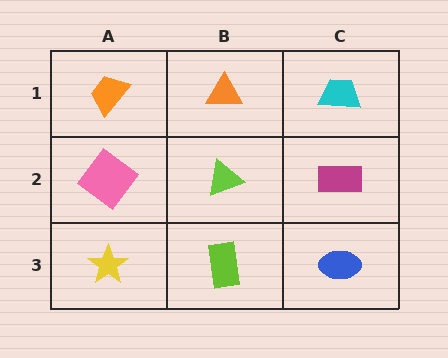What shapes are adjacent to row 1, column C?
A magenta rectangle (row 2, column C), an orange triangle (row 1, column B).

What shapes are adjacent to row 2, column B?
An orange triangle (row 1, column B), a lime rectangle (row 3, column B), a pink diamond (row 2, column A), a magenta rectangle (row 2, column C).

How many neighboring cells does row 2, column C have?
3.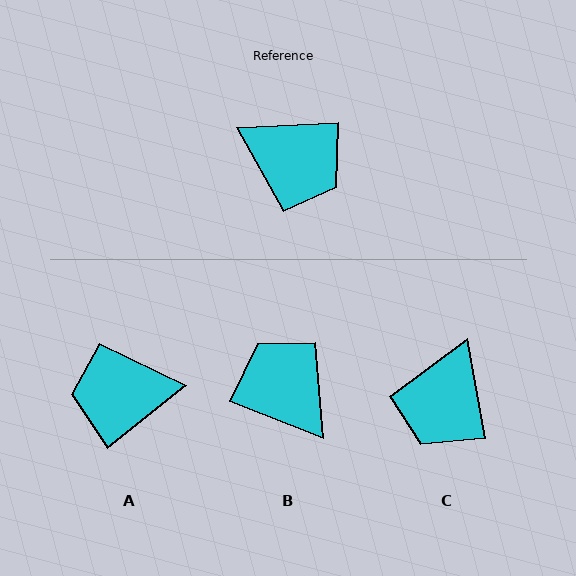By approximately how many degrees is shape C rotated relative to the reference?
Approximately 83 degrees clockwise.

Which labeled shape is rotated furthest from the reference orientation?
B, about 156 degrees away.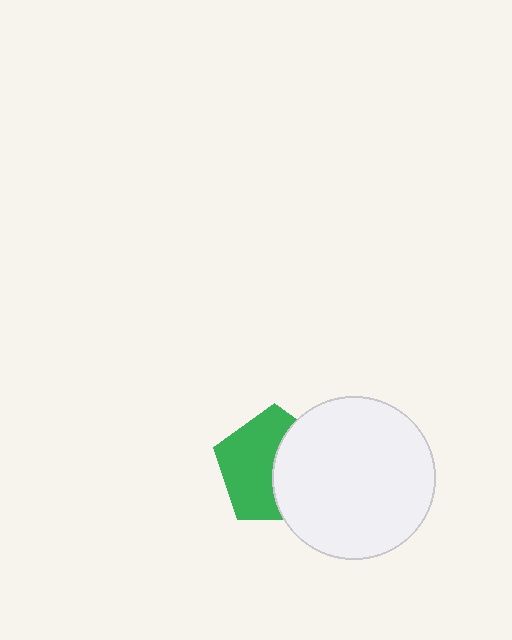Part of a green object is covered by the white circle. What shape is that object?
It is a pentagon.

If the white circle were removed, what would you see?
You would see the complete green pentagon.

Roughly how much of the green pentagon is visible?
About half of it is visible (roughly 55%).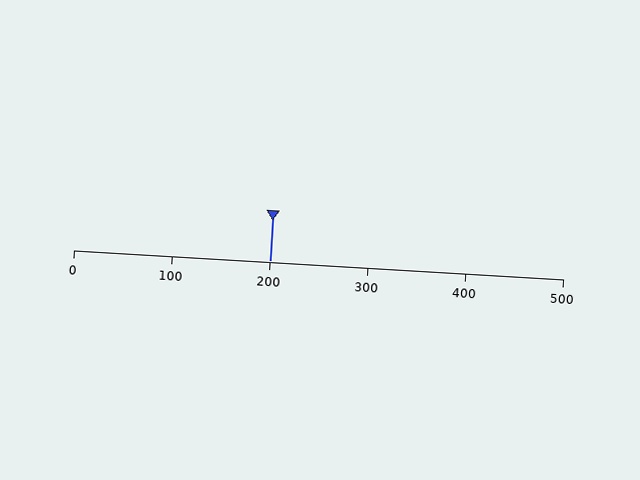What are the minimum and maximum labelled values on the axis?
The axis runs from 0 to 500.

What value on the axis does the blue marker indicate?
The marker indicates approximately 200.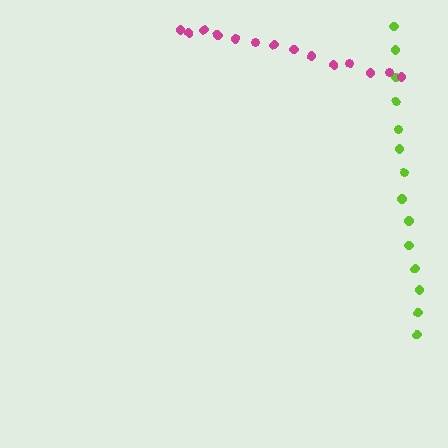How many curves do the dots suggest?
There are 2 distinct paths.